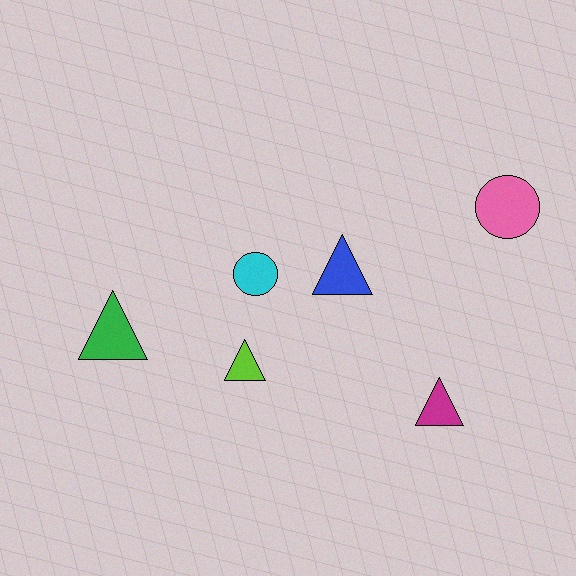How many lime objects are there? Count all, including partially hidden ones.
There is 1 lime object.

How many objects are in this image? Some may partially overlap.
There are 6 objects.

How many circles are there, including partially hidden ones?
There are 2 circles.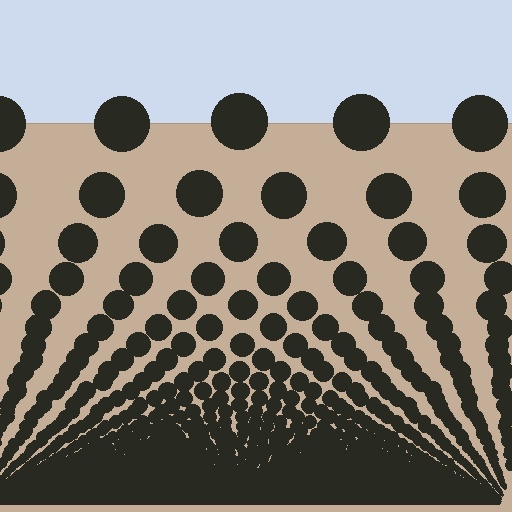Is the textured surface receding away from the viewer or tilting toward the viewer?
The surface appears to tilt toward the viewer. Texture elements get larger and sparser toward the top.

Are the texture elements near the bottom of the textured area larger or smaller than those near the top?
Smaller. The gradient is inverted — elements near the bottom are smaller and denser.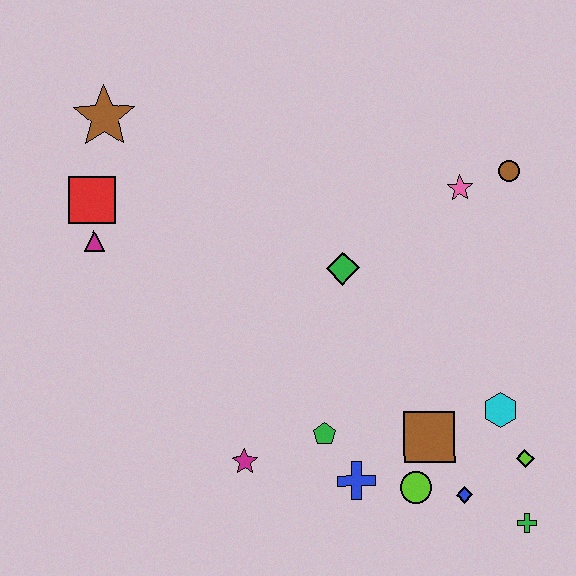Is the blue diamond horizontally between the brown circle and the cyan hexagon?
No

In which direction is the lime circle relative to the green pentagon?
The lime circle is to the right of the green pentagon.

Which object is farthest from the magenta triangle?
The green cross is farthest from the magenta triangle.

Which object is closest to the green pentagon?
The blue cross is closest to the green pentagon.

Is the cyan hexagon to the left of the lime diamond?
Yes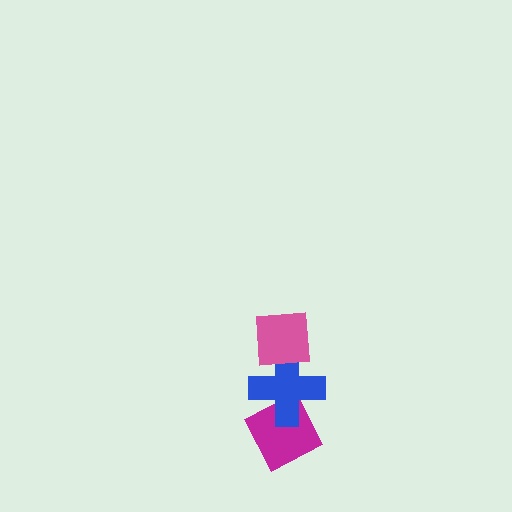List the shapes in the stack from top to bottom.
From top to bottom: the pink square, the blue cross, the magenta diamond.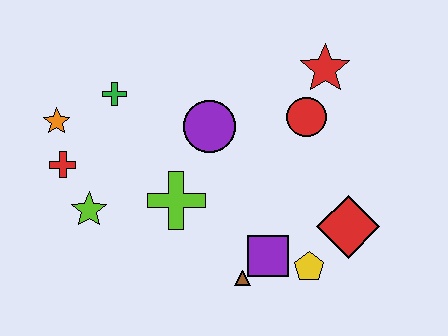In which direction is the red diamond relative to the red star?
The red diamond is below the red star.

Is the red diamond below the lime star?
Yes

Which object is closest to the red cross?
The orange star is closest to the red cross.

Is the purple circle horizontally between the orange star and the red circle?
Yes